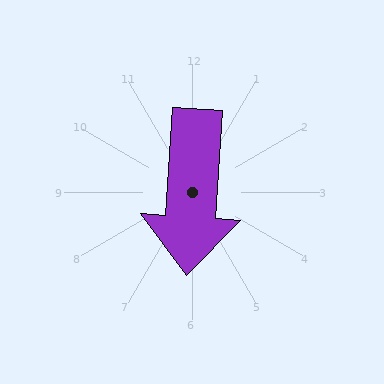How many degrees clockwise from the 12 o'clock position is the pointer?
Approximately 184 degrees.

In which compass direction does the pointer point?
South.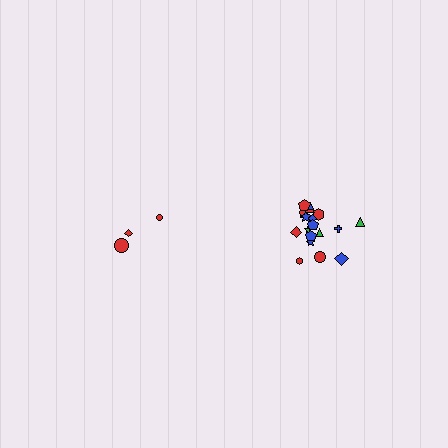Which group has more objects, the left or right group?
The right group.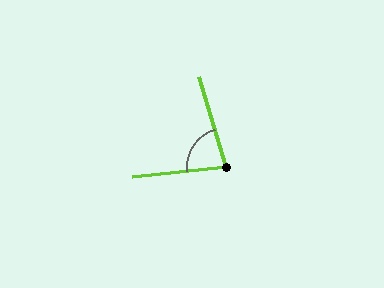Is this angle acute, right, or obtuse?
It is acute.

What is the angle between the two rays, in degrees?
Approximately 80 degrees.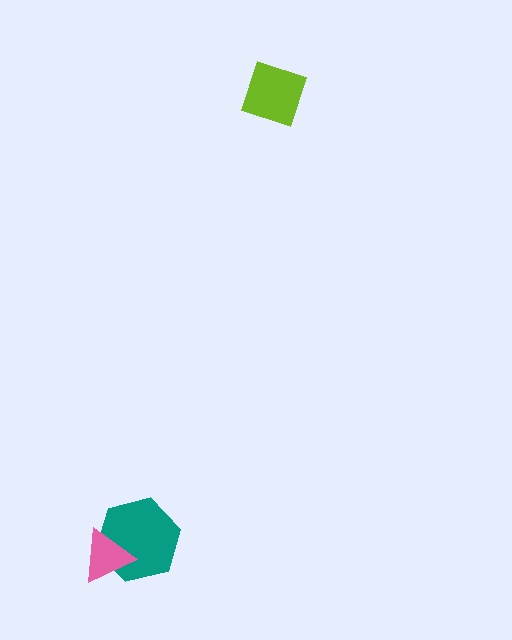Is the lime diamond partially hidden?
No, no other shape covers it.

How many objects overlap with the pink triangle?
1 object overlaps with the pink triangle.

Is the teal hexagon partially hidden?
Yes, it is partially covered by another shape.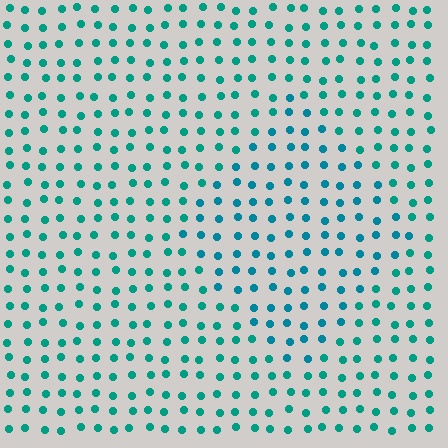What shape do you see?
I see a diamond.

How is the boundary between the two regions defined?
The boundary is defined purely by a slight shift in hue (about 19 degrees). Spacing, size, and orientation are identical on both sides.